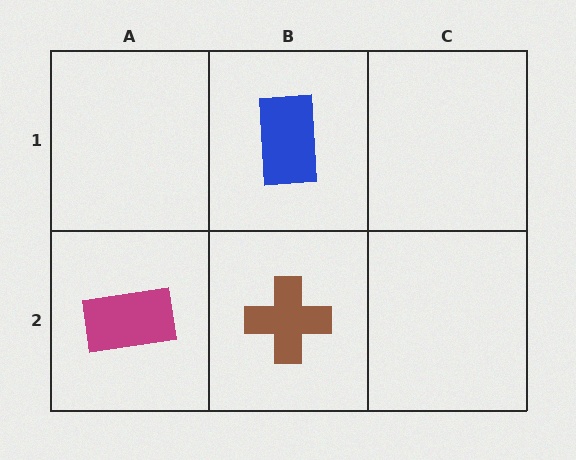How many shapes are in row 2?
2 shapes.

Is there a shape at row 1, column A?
No, that cell is empty.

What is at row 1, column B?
A blue rectangle.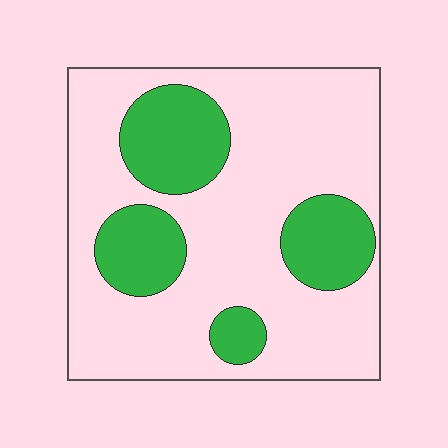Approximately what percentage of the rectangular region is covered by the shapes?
Approximately 25%.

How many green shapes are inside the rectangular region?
4.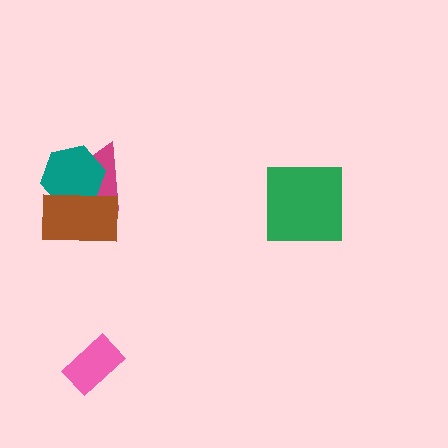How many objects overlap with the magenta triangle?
2 objects overlap with the magenta triangle.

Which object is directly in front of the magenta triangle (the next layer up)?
The teal hexagon is directly in front of the magenta triangle.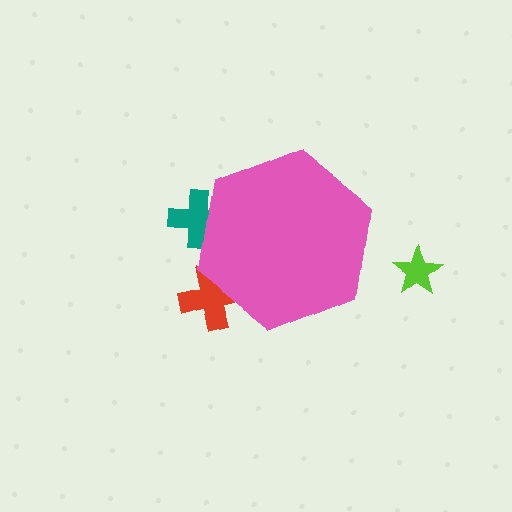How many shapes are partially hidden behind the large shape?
2 shapes are partially hidden.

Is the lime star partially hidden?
No, the lime star is fully visible.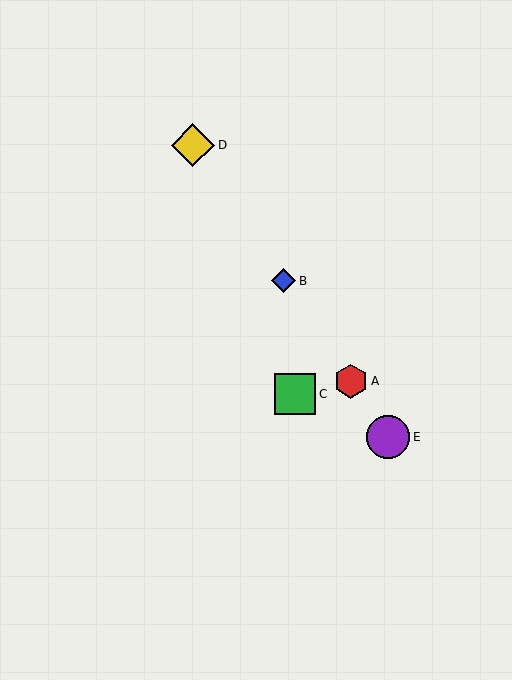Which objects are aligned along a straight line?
Objects A, B, D, E are aligned along a straight line.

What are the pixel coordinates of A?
Object A is at (351, 381).